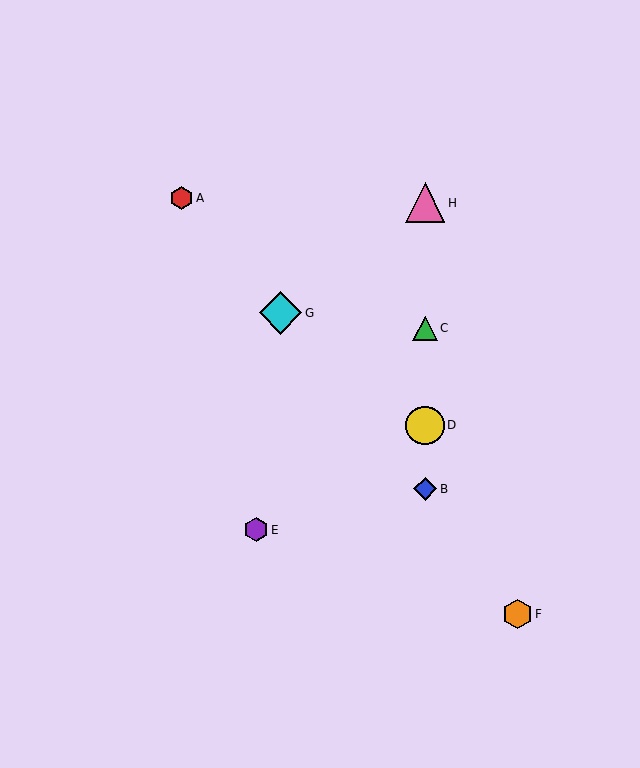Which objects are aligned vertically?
Objects B, C, D, H are aligned vertically.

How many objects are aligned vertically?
4 objects (B, C, D, H) are aligned vertically.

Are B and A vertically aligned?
No, B is at x≈425 and A is at x≈182.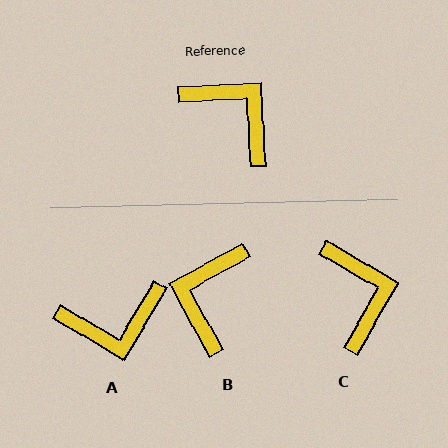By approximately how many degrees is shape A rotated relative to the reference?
Approximately 124 degrees clockwise.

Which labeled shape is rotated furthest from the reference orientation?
A, about 124 degrees away.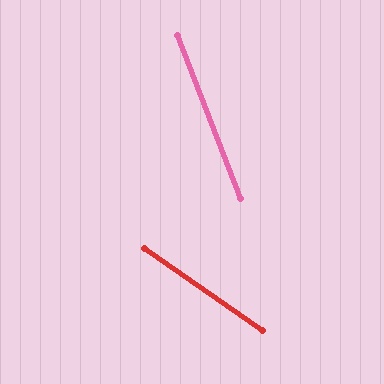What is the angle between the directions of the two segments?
Approximately 34 degrees.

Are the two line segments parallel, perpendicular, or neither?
Neither parallel nor perpendicular — they differ by about 34°.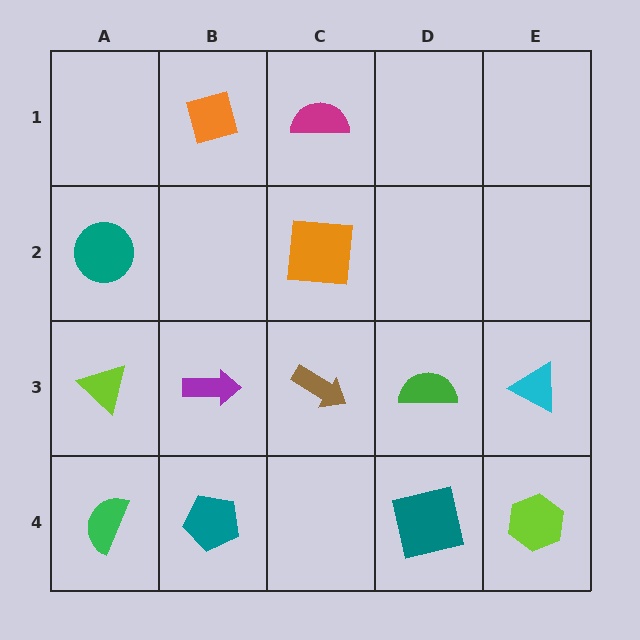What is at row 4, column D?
A teal square.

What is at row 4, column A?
A green semicircle.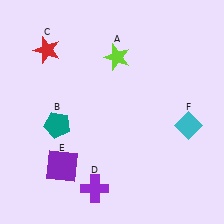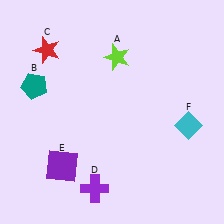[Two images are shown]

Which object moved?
The teal pentagon (B) moved up.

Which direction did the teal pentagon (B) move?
The teal pentagon (B) moved up.